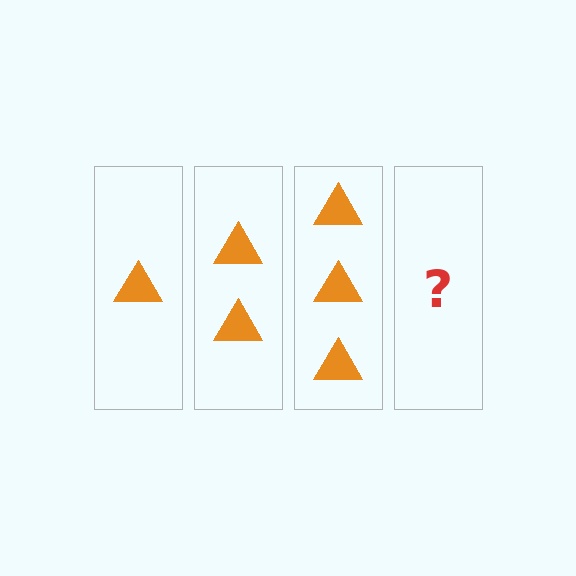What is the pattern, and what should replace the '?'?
The pattern is that each step adds one more triangle. The '?' should be 4 triangles.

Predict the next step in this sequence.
The next step is 4 triangles.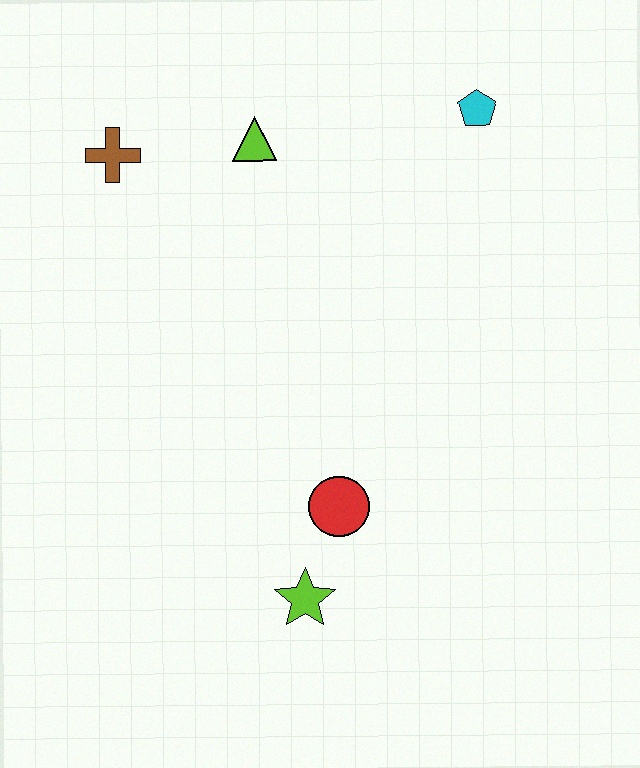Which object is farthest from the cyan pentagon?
The lime star is farthest from the cyan pentagon.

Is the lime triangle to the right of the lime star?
No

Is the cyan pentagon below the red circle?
No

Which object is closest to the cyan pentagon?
The lime triangle is closest to the cyan pentagon.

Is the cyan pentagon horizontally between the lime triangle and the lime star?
No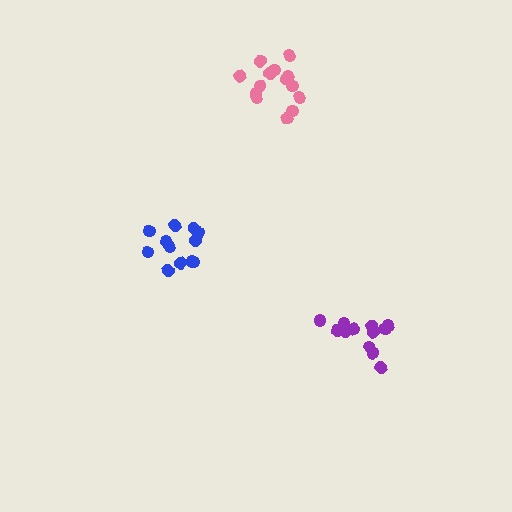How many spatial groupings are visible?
There are 3 spatial groupings.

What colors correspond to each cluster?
The clusters are colored: blue, purple, pink.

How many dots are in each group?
Group 1: 12 dots, Group 2: 12 dots, Group 3: 14 dots (38 total).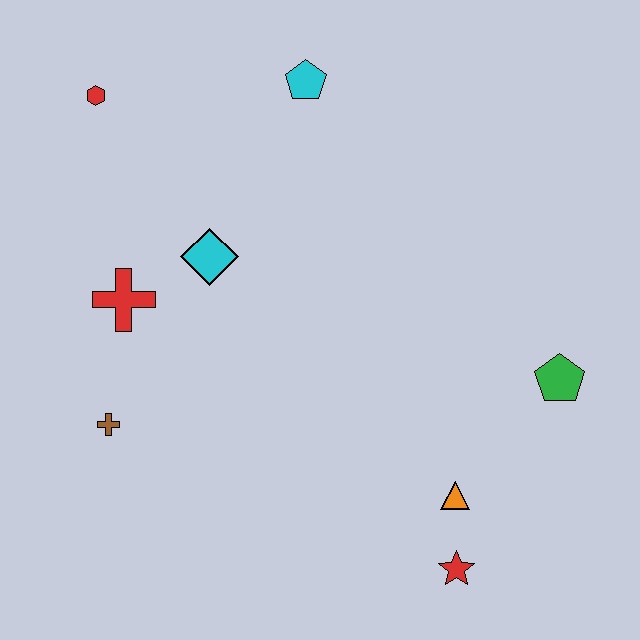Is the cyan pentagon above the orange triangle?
Yes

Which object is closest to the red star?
The orange triangle is closest to the red star.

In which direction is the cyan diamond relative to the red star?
The cyan diamond is above the red star.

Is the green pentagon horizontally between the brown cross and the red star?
No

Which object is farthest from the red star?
The red hexagon is farthest from the red star.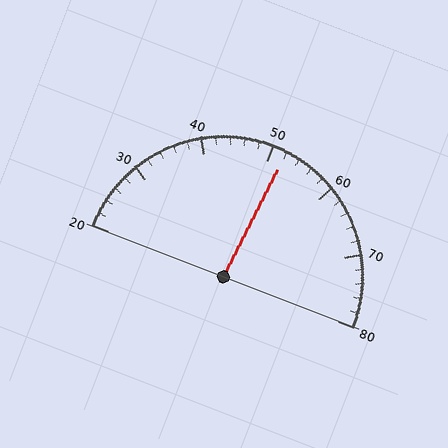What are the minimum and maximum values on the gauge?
The gauge ranges from 20 to 80.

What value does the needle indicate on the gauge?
The needle indicates approximately 52.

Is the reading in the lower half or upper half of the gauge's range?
The reading is in the upper half of the range (20 to 80).